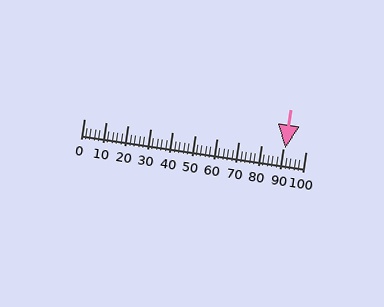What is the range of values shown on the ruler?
The ruler shows values from 0 to 100.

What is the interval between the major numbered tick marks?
The major tick marks are spaced 10 units apart.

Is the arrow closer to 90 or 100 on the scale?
The arrow is closer to 90.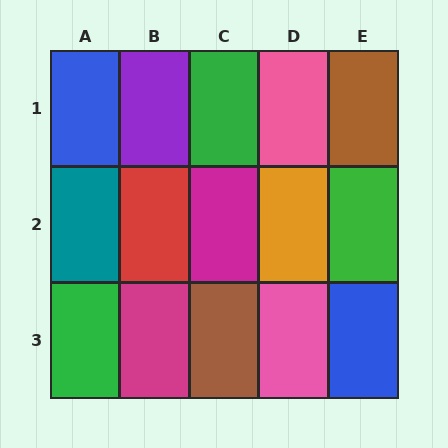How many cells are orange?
1 cell is orange.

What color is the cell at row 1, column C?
Green.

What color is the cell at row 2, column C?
Magenta.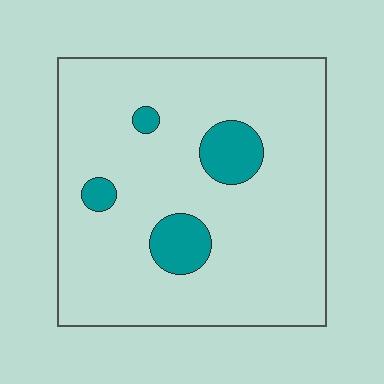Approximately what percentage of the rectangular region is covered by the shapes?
Approximately 10%.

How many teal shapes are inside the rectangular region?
4.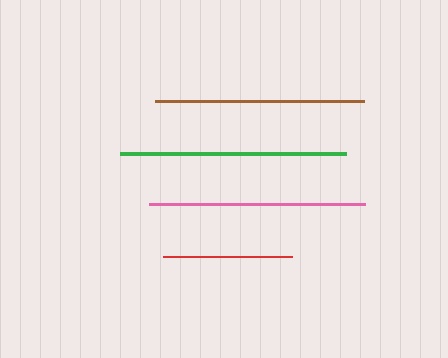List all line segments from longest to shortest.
From longest to shortest: green, pink, brown, red.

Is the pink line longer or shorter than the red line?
The pink line is longer than the red line.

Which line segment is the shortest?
The red line is the shortest at approximately 130 pixels.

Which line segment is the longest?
The green line is the longest at approximately 226 pixels.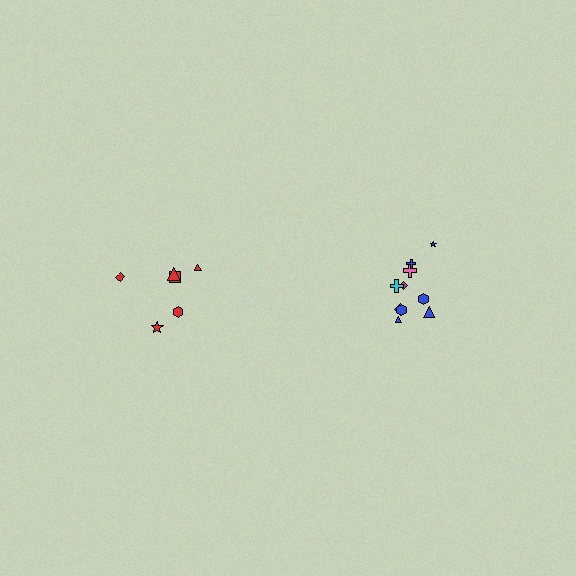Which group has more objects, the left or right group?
The right group.